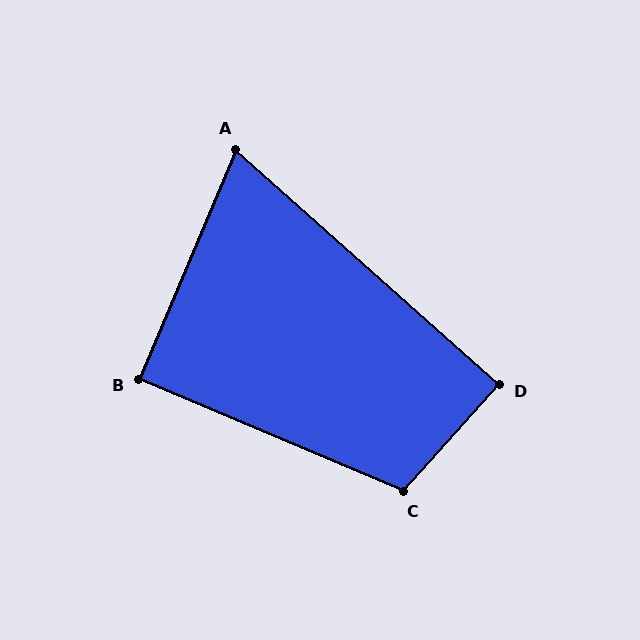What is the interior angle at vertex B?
Approximately 90 degrees (approximately right).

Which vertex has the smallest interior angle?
A, at approximately 71 degrees.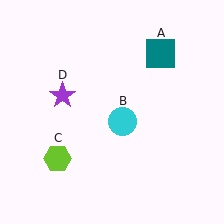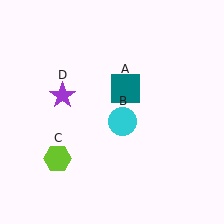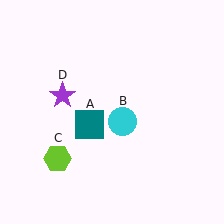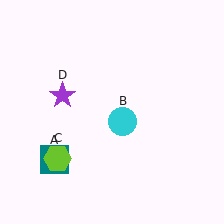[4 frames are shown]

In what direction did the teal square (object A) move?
The teal square (object A) moved down and to the left.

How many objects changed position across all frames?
1 object changed position: teal square (object A).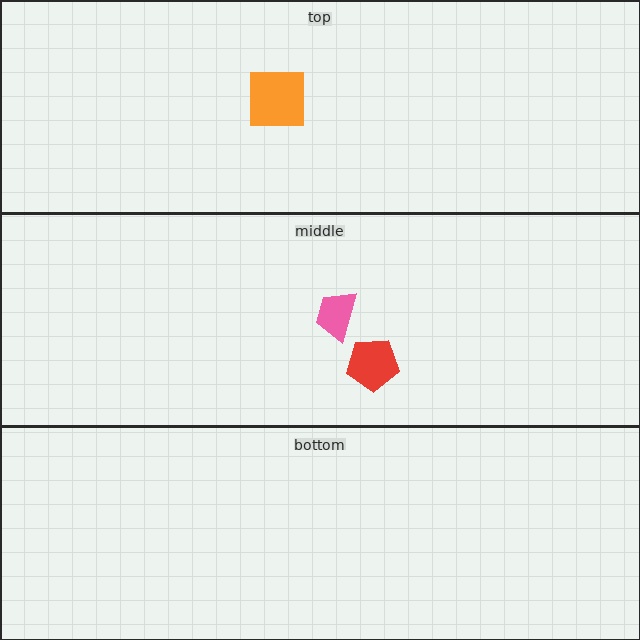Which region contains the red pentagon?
The middle region.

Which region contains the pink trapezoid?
The middle region.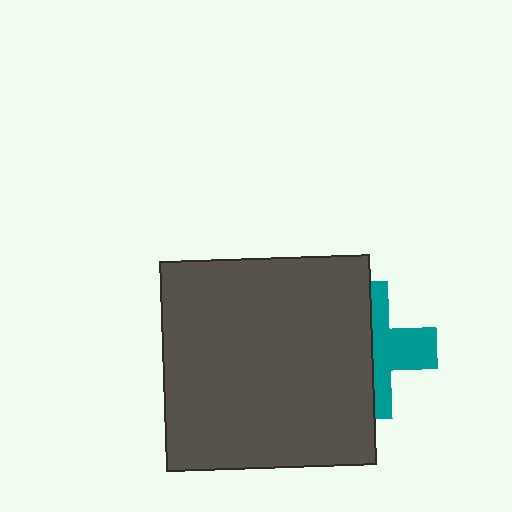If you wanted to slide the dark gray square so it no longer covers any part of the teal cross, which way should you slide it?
Slide it left — that is the most direct way to separate the two shapes.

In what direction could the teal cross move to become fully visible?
The teal cross could move right. That would shift it out from behind the dark gray square entirely.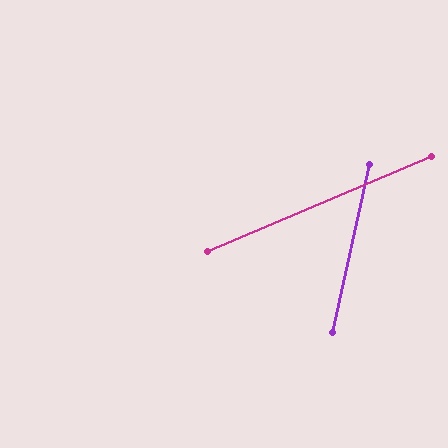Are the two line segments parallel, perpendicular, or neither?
Neither parallel nor perpendicular — they differ by about 55°.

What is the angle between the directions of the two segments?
Approximately 55 degrees.